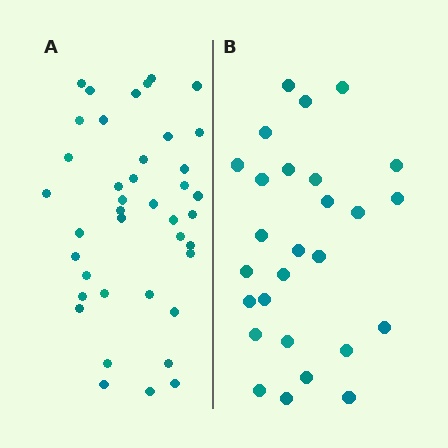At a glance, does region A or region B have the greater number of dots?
Region A (the left region) has more dots.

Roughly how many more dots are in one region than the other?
Region A has approximately 15 more dots than region B.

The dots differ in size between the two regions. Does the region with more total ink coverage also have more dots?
No. Region B has more total ink coverage because its dots are larger, but region A actually contains more individual dots. Total area can be misleading — the number of items is what matters here.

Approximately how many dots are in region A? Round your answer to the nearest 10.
About 40 dots.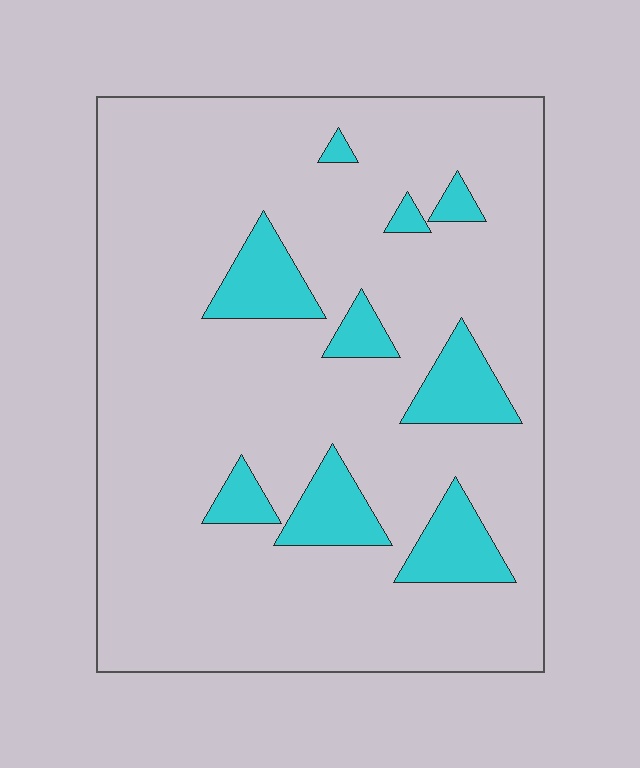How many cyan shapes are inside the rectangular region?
9.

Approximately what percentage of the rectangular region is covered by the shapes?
Approximately 15%.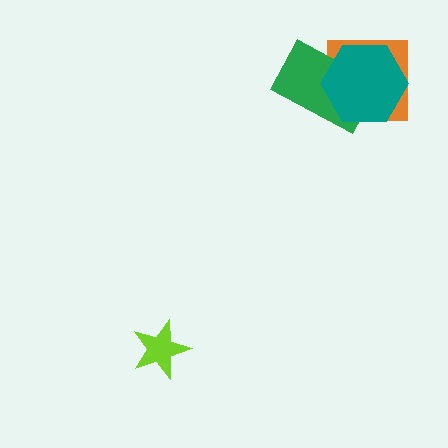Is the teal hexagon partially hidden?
No, no other shape covers it.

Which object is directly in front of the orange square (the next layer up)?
The green rectangle is directly in front of the orange square.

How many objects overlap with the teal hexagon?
2 objects overlap with the teal hexagon.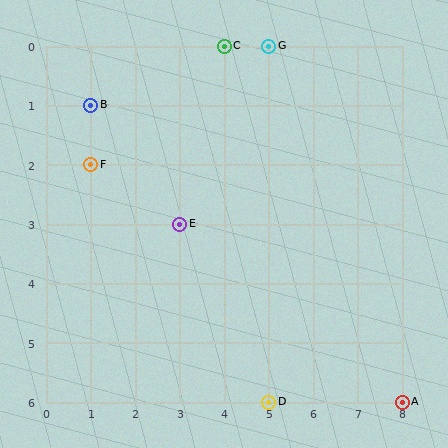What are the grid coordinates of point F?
Point F is at grid coordinates (1, 2).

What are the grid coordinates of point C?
Point C is at grid coordinates (4, 0).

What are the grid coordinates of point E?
Point E is at grid coordinates (3, 3).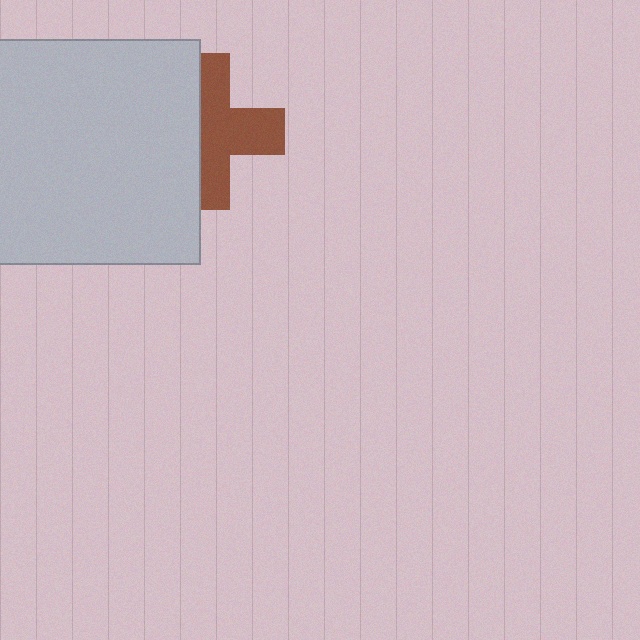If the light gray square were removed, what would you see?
You would see the complete brown cross.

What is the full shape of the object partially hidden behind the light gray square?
The partially hidden object is a brown cross.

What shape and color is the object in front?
The object in front is a light gray square.